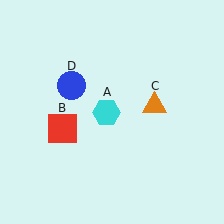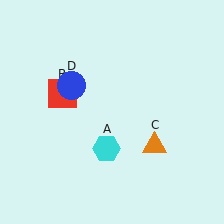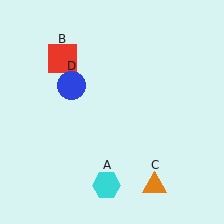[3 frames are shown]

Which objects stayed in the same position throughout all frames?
Blue circle (object D) remained stationary.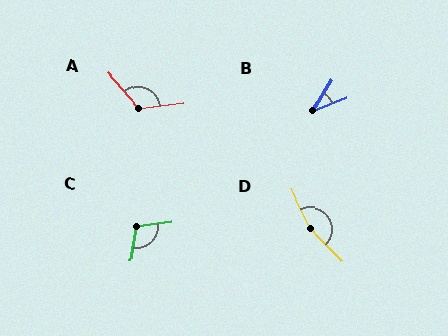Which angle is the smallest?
B, at approximately 35 degrees.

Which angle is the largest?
D, at approximately 162 degrees.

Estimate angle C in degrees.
Approximately 106 degrees.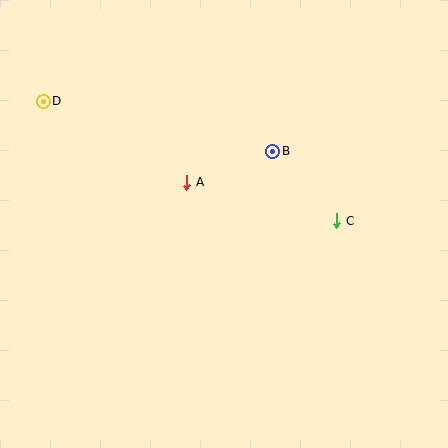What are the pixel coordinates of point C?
Point C is at (337, 221).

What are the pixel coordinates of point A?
Point A is at (187, 182).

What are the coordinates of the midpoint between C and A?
The midpoint between C and A is at (262, 202).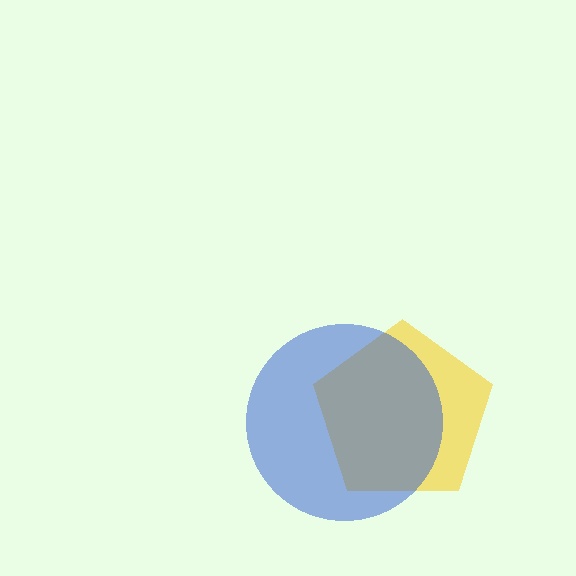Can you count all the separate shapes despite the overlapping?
Yes, there are 2 separate shapes.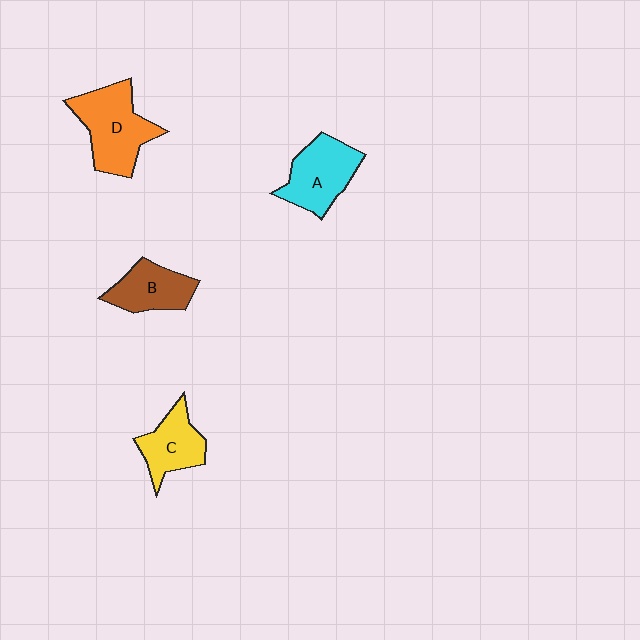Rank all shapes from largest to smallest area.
From largest to smallest: D (orange), A (cyan), B (brown), C (yellow).